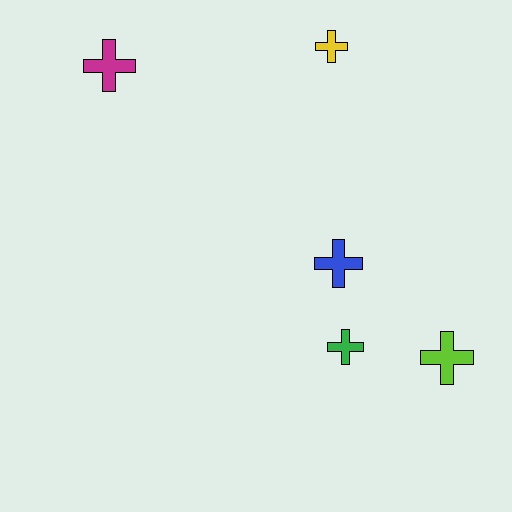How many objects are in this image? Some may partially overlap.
There are 5 objects.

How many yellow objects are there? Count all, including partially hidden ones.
There is 1 yellow object.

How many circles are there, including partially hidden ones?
There are no circles.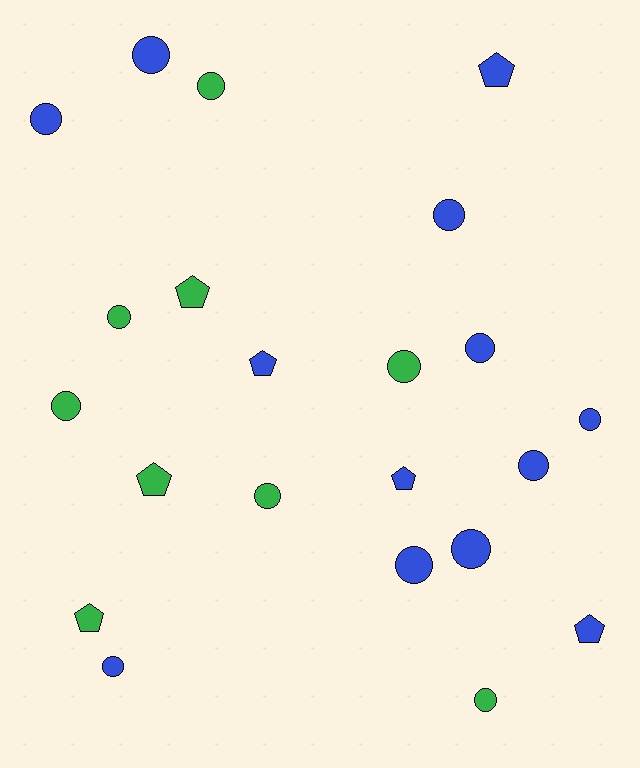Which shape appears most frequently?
Circle, with 15 objects.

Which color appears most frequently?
Blue, with 13 objects.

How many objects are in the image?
There are 22 objects.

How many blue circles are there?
There are 9 blue circles.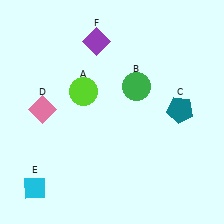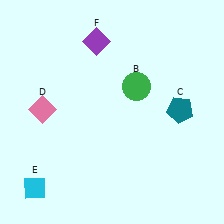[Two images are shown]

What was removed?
The lime circle (A) was removed in Image 2.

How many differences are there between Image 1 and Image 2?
There is 1 difference between the two images.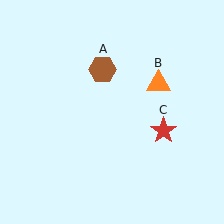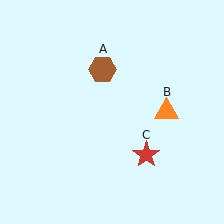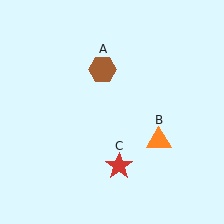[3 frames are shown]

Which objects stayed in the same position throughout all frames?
Brown hexagon (object A) remained stationary.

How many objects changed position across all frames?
2 objects changed position: orange triangle (object B), red star (object C).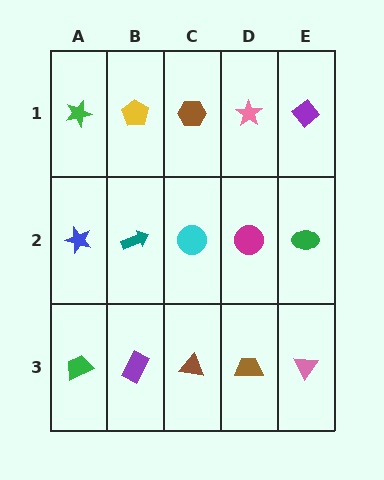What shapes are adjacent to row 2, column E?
A purple diamond (row 1, column E), a pink triangle (row 3, column E), a magenta circle (row 2, column D).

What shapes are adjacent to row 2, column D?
A pink star (row 1, column D), a brown trapezoid (row 3, column D), a cyan circle (row 2, column C), a green ellipse (row 2, column E).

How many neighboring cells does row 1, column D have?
3.